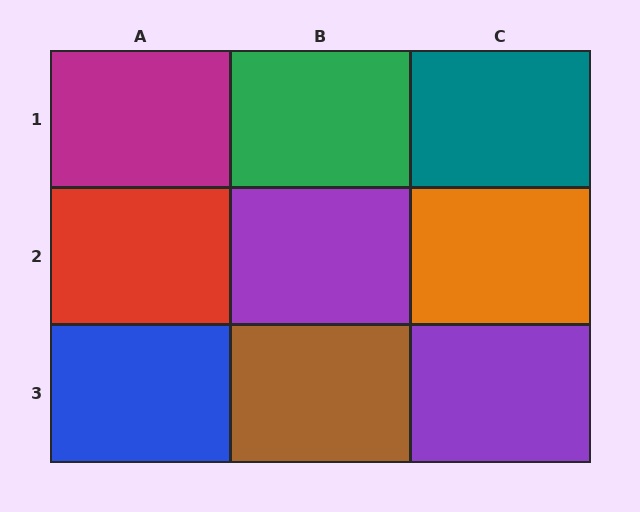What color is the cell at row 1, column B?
Green.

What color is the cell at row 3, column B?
Brown.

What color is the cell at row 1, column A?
Magenta.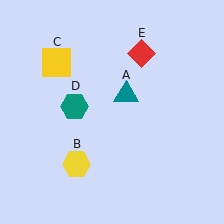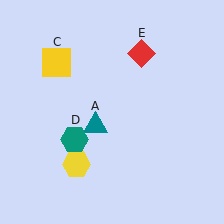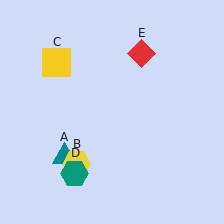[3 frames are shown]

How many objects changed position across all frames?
2 objects changed position: teal triangle (object A), teal hexagon (object D).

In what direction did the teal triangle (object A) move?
The teal triangle (object A) moved down and to the left.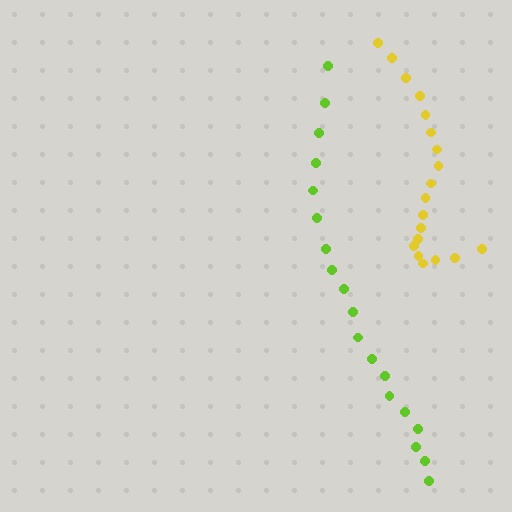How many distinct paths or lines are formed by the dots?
There are 2 distinct paths.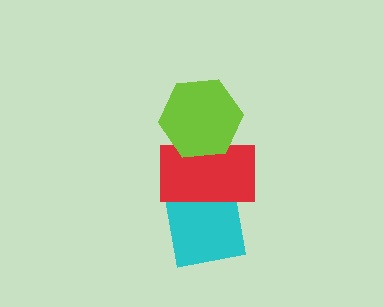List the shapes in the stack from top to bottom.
From top to bottom: the lime hexagon, the red rectangle, the cyan square.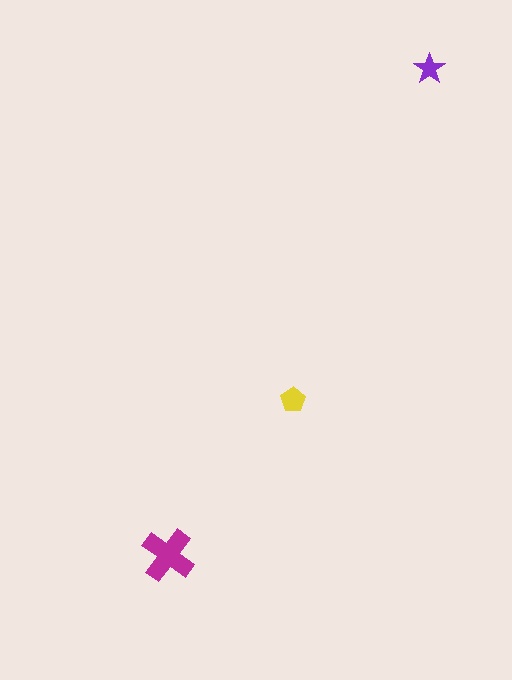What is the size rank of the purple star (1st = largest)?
3rd.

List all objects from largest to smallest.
The magenta cross, the yellow pentagon, the purple star.